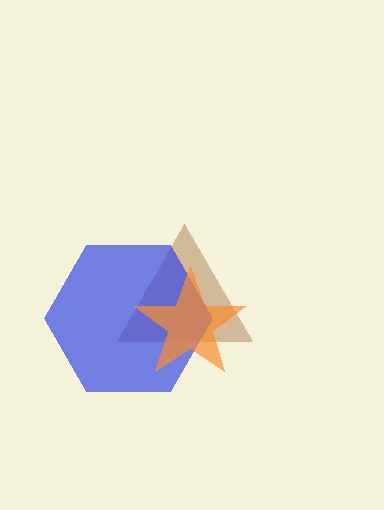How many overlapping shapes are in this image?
There are 3 overlapping shapes in the image.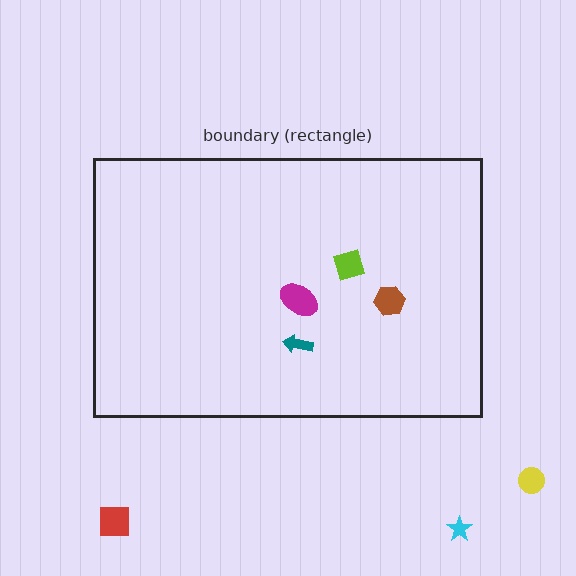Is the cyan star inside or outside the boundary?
Outside.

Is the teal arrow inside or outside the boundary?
Inside.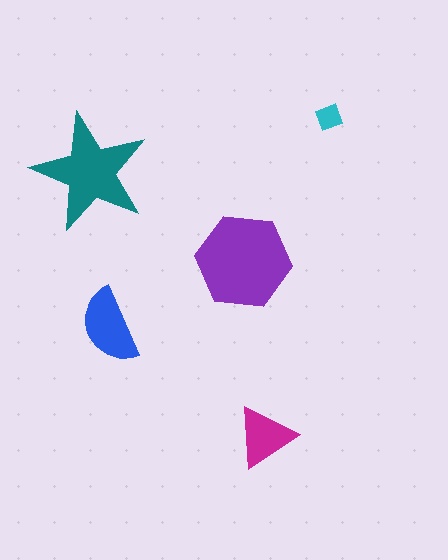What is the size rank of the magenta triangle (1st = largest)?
4th.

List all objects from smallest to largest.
The cyan diamond, the magenta triangle, the blue semicircle, the teal star, the purple hexagon.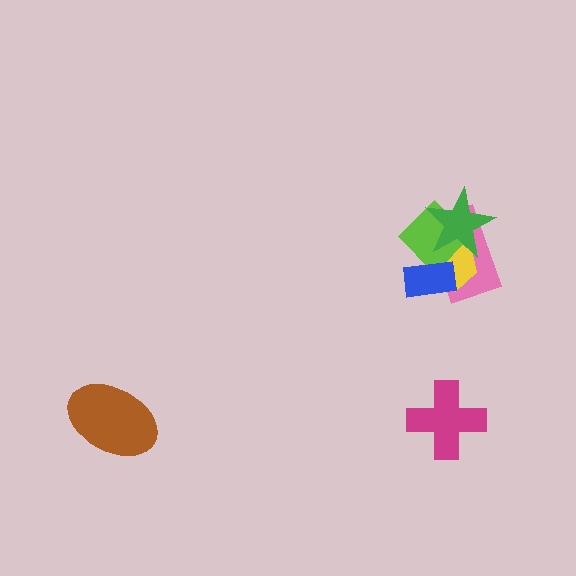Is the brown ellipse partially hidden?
No, no other shape covers it.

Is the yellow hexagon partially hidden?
Yes, it is partially covered by another shape.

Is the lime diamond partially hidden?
Yes, it is partially covered by another shape.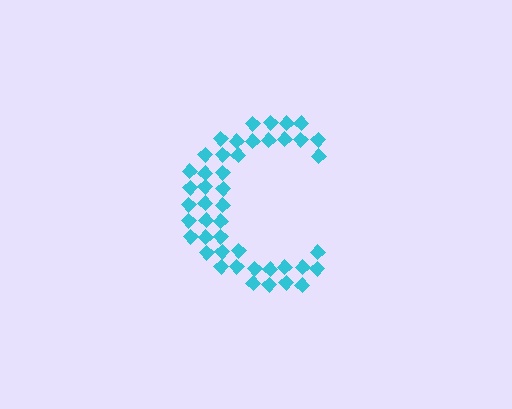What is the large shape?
The large shape is the letter C.